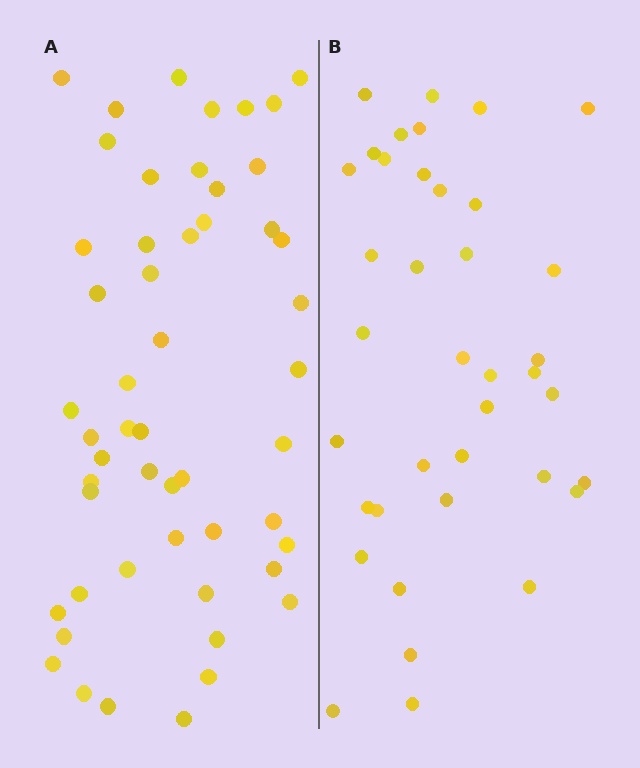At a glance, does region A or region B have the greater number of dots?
Region A (the left region) has more dots.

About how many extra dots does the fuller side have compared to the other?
Region A has approximately 15 more dots than region B.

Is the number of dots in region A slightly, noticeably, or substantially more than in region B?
Region A has noticeably more, but not dramatically so. The ratio is roughly 1.4 to 1.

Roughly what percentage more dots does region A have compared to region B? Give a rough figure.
About 35% more.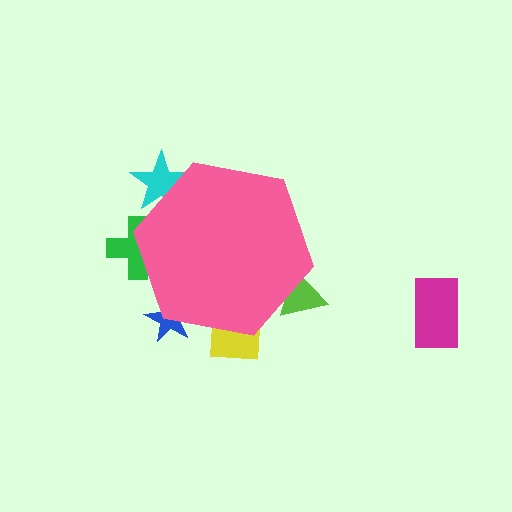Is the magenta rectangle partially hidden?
No, the magenta rectangle is fully visible.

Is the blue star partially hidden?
Yes, the blue star is partially hidden behind the pink hexagon.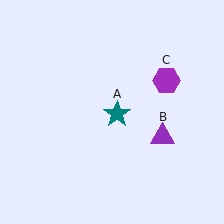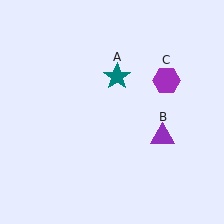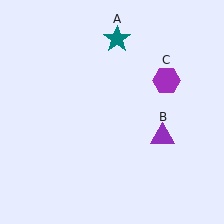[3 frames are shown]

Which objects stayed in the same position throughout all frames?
Purple triangle (object B) and purple hexagon (object C) remained stationary.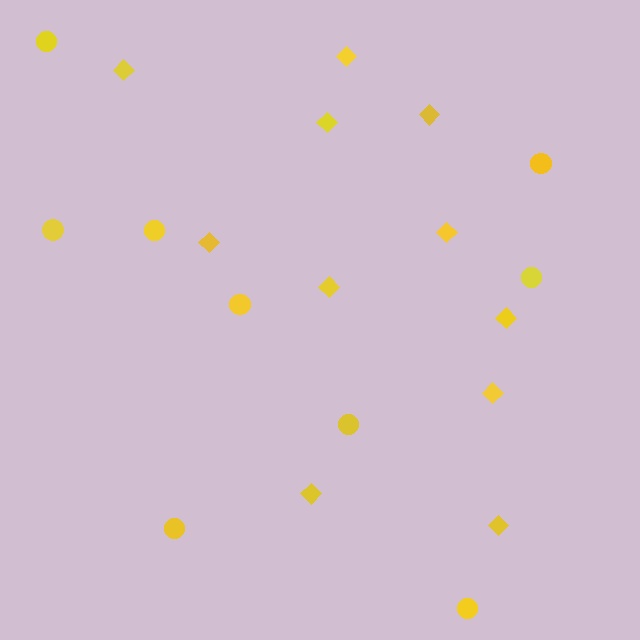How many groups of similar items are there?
There are 2 groups: one group of diamonds (11) and one group of circles (9).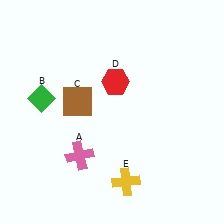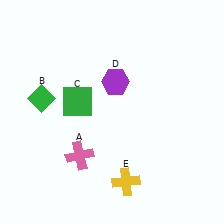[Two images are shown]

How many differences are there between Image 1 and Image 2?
There are 2 differences between the two images.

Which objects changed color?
C changed from brown to green. D changed from red to purple.